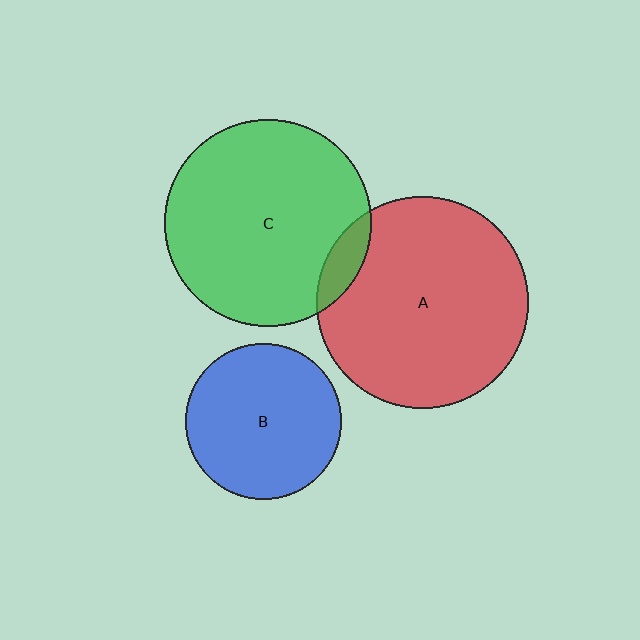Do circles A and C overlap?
Yes.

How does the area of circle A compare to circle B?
Approximately 1.8 times.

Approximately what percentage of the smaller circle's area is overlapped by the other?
Approximately 10%.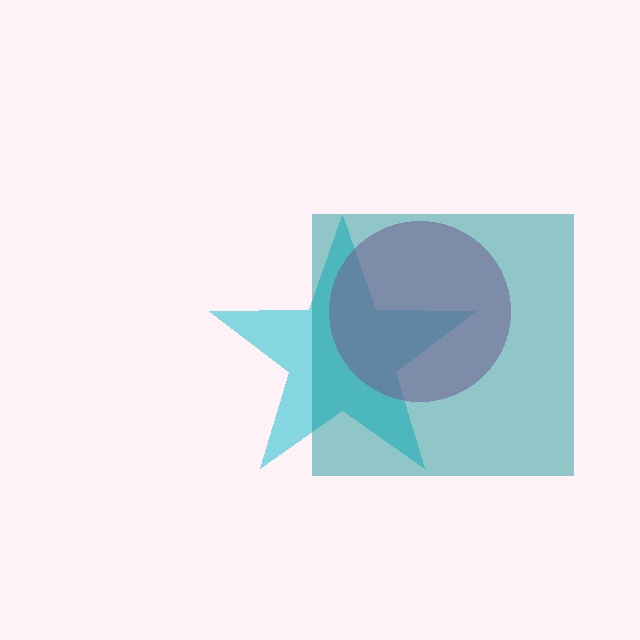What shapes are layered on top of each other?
The layered shapes are: a cyan star, a magenta circle, a teal square.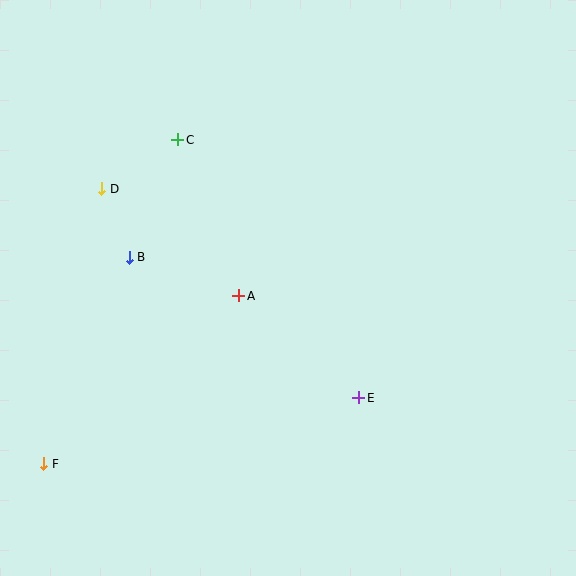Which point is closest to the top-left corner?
Point D is closest to the top-left corner.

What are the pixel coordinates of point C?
Point C is at (178, 140).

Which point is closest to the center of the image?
Point A at (239, 296) is closest to the center.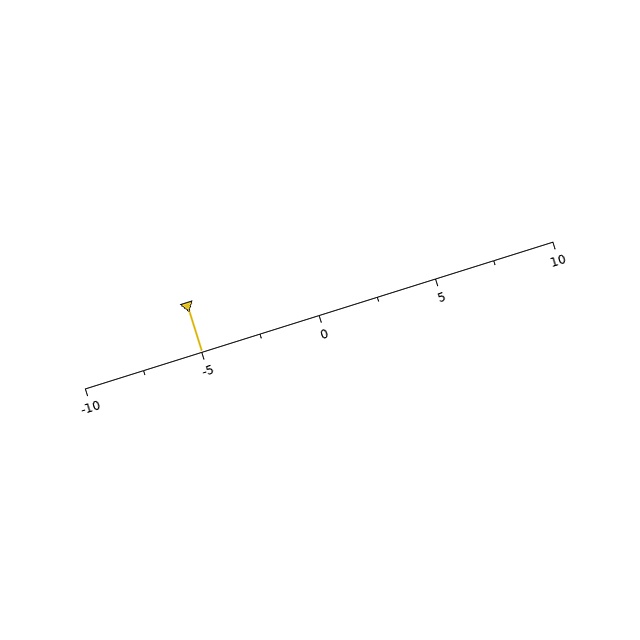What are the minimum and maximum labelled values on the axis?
The axis runs from -10 to 10.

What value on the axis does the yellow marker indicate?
The marker indicates approximately -5.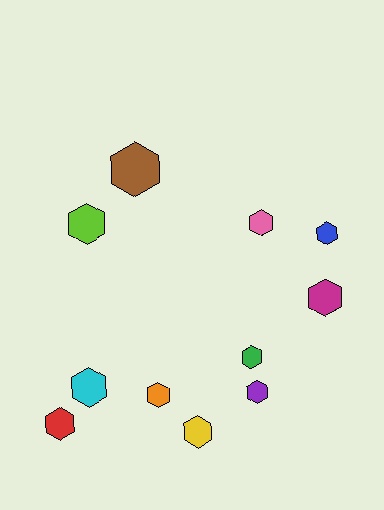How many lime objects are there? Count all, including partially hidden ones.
There is 1 lime object.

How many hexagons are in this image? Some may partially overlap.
There are 11 hexagons.